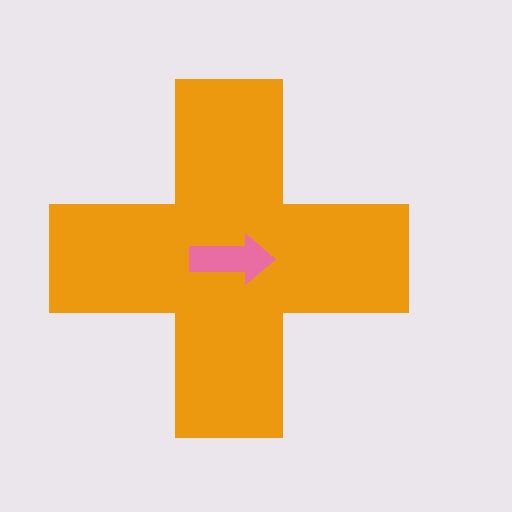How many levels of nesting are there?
2.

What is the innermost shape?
The pink arrow.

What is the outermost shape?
The orange cross.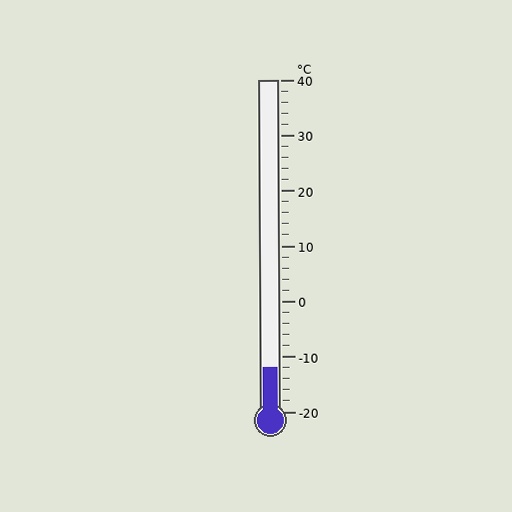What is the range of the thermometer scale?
The thermometer scale ranges from -20°C to 40°C.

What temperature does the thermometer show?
The thermometer shows approximately -12°C.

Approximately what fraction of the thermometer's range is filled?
The thermometer is filled to approximately 15% of its range.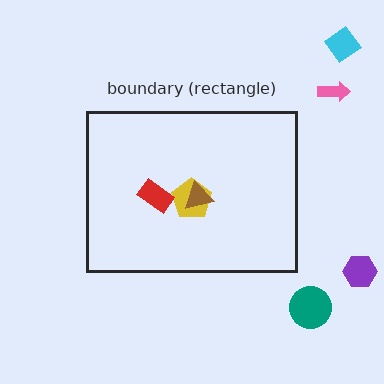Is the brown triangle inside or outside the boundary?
Inside.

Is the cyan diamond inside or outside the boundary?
Outside.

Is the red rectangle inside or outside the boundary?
Inside.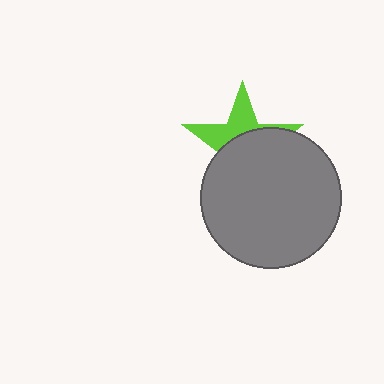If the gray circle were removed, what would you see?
You would see the complete lime star.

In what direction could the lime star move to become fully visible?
The lime star could move up. That would shift it out from behind the gray circle entirely.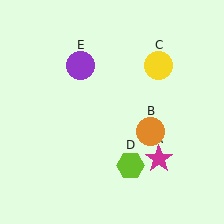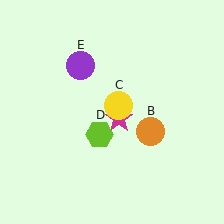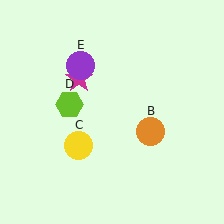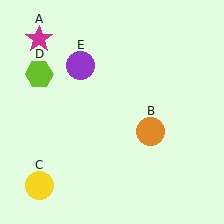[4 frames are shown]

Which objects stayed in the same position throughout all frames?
Orange circle (object B) and purple circle (object E) remained stationary.